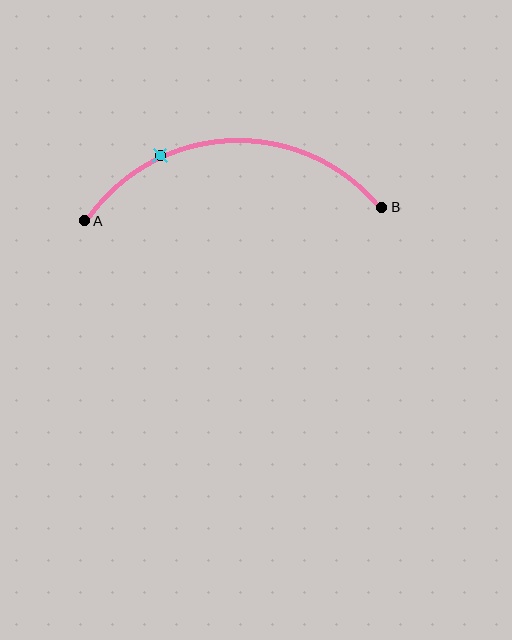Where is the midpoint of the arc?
The arc midpoint is the point on the curve farthest from the straight line joining A and B. It sits above that line.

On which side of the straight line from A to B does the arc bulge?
The arc bulges above the straight line connecting A and B.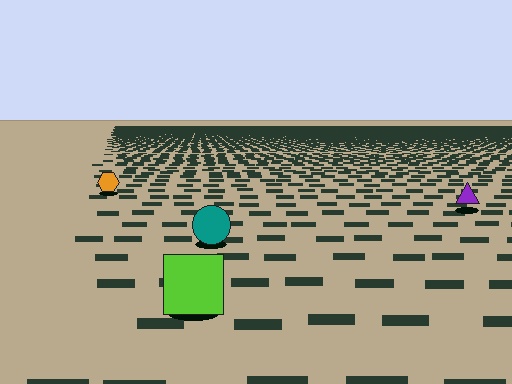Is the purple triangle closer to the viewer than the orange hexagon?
Yes. The purple triangle is closer — you can tell from the texture gradient: the ground texture is coarser near it.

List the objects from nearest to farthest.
From nearest to farthest: the lime square, the teal circle, the purple triangle, the orange hexagon.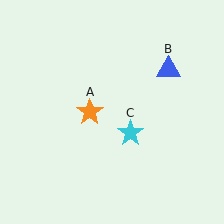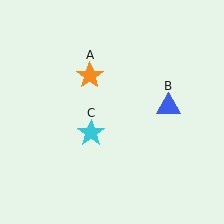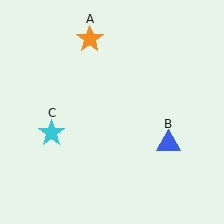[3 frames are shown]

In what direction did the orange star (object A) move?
The orange star (object A) moved up.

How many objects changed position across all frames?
3 objects changed position: orange star (object A), blue triangle (object B), cyan star (object C).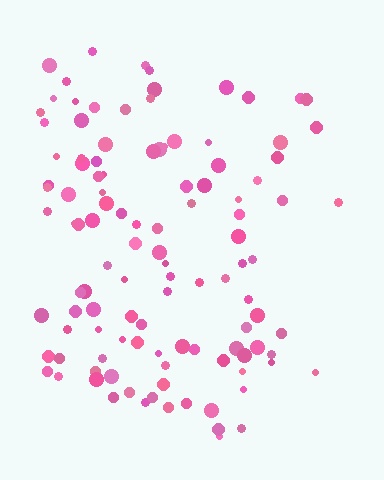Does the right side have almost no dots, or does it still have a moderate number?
Still a moderate number, just noticeably fewer than the left.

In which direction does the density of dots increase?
From right to left, with the left side densest.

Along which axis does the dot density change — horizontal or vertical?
Horizontal.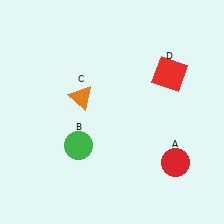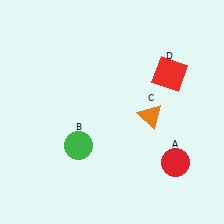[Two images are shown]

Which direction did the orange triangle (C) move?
The orange triangle (C) moved right.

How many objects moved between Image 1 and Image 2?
1 object moved between the two images.